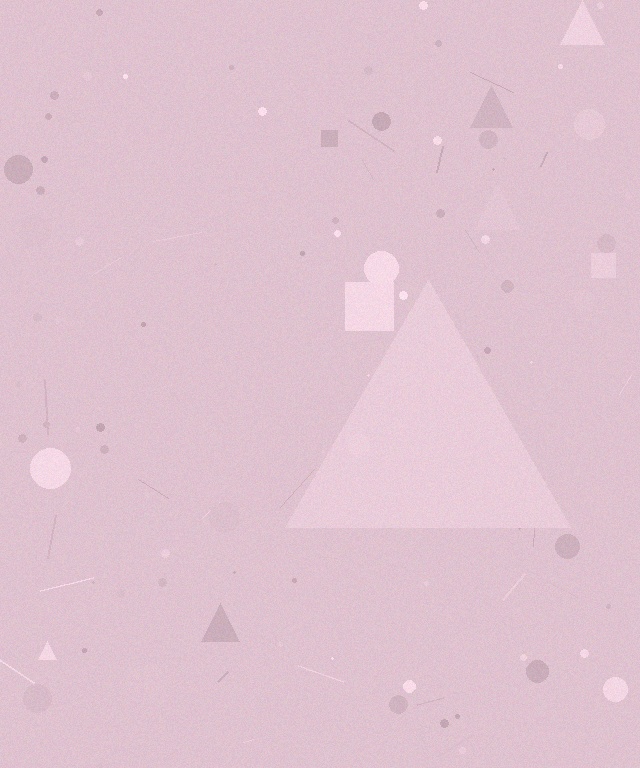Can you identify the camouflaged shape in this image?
The camouflaged shape is a triangle.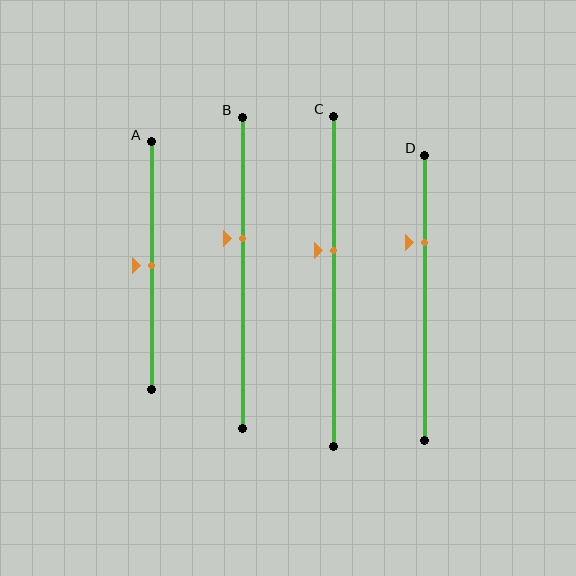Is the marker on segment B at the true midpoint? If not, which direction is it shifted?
No, the marker on segment B is shifted upward by about 11% of the segment length.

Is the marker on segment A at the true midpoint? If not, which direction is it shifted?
Yes, the marker on segment A is at the true midpoint.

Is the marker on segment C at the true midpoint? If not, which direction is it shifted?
No, the marker on segment C is shifted upward by about 9% of the segment length.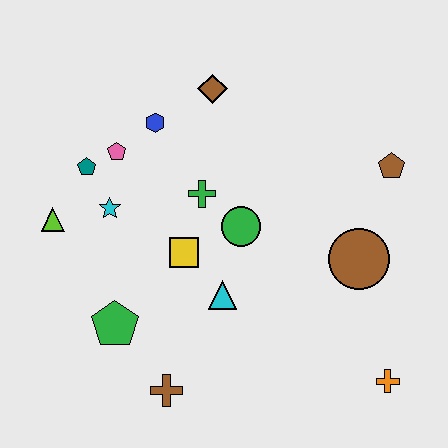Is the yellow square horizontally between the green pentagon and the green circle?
Yes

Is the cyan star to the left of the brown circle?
Yes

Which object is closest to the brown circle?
The brown pentagon is closest to the brown circle.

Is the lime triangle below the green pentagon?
No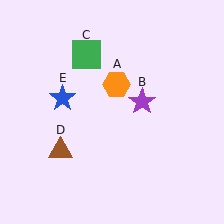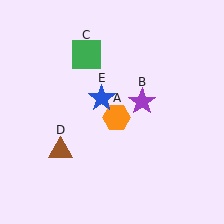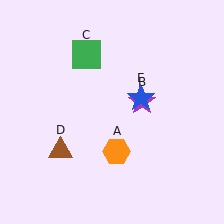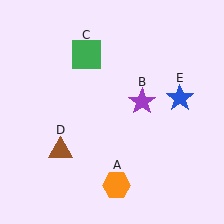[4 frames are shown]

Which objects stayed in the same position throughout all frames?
Purple star (object B) and green square (object C) and brown triangle (object D) remained stationary.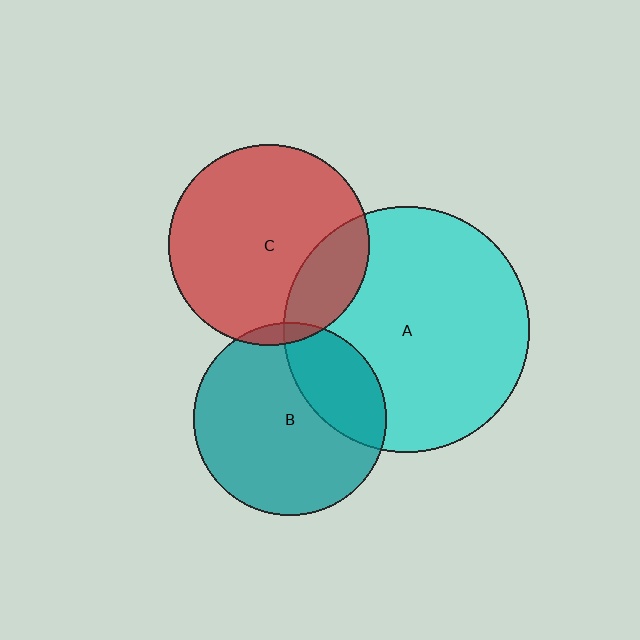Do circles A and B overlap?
Yes.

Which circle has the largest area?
Circle A (cyan).